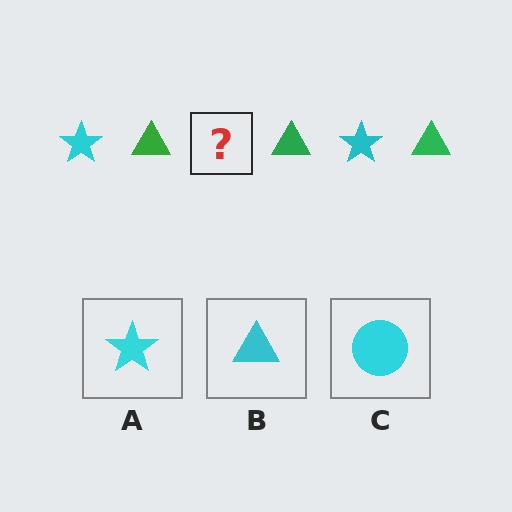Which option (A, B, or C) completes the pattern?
A.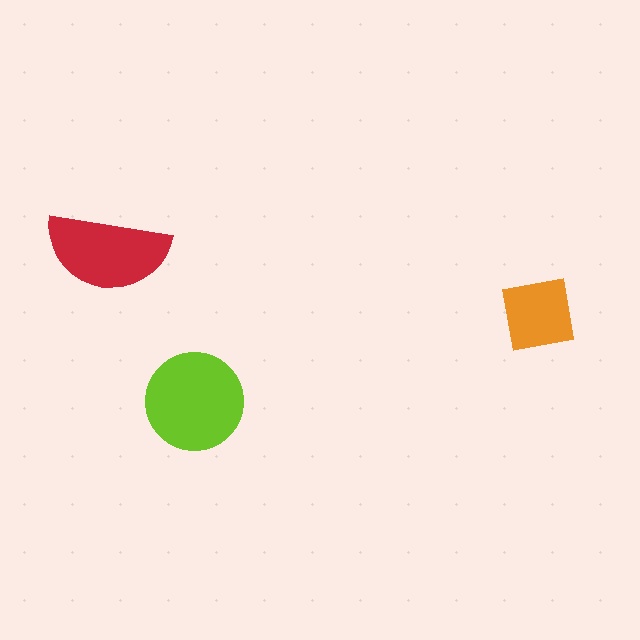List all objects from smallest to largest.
The orange square, the red semicircle, the lime circle.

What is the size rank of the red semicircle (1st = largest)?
2nd.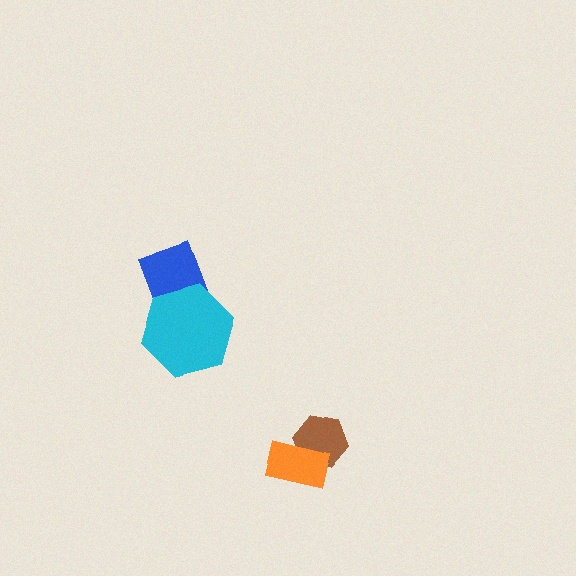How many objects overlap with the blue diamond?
1 object overlaps with the blue diamond.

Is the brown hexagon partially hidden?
Yes, it is partially covered by another shape.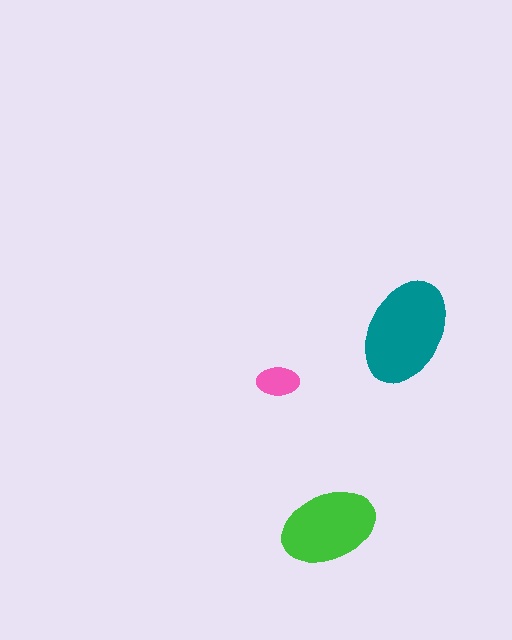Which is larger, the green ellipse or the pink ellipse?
The green one.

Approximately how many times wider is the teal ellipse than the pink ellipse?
About 2.5 times wider.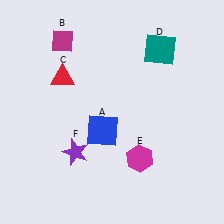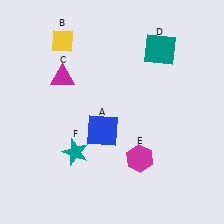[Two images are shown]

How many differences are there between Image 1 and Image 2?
There are 3 differences between the two images.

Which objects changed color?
B changed from magenta to yellow. C changed from red to magenta. F changed from purple to teal.